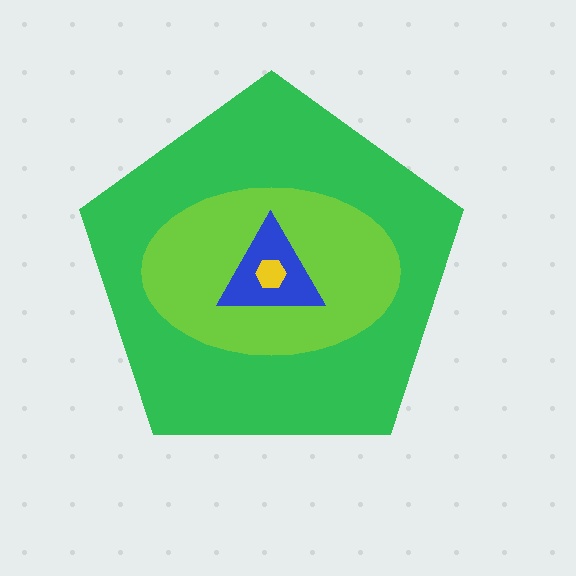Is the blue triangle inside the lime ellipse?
Yes.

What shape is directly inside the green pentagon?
The lime ellipse.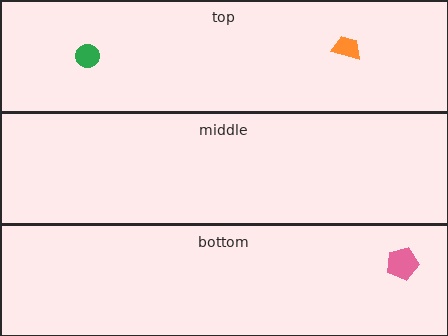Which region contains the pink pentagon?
The bottom region.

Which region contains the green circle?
The top region.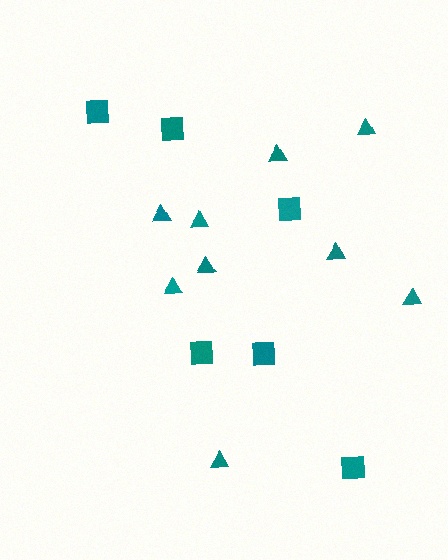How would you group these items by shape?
There are 2 groups: one group of squares (6) and one group of triangles (9).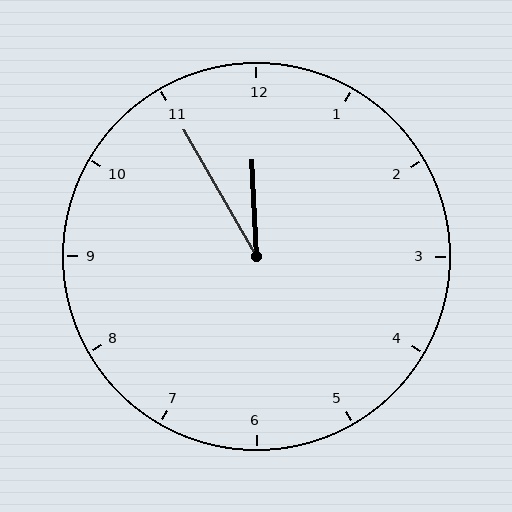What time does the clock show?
11:55.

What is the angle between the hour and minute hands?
Approximately 28 degrees.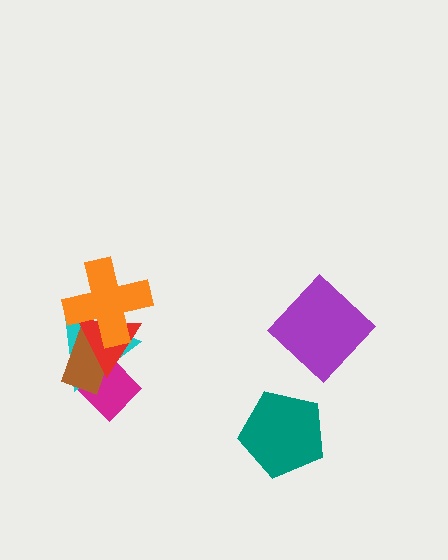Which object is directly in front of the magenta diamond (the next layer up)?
The cyan triangle is directly in front of the magenta diamond.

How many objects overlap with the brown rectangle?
4 objects overlap with the brown rectangle.